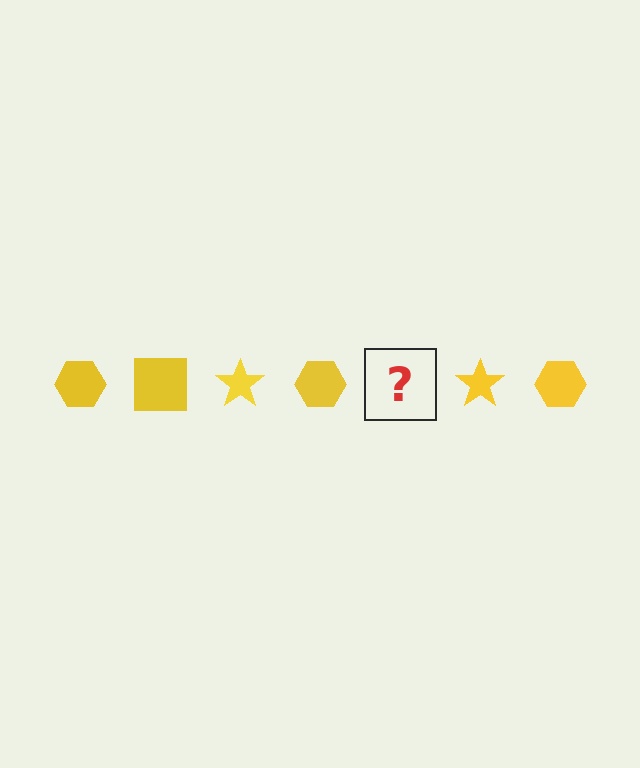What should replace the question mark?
The question mark should be replaced with a yellow square.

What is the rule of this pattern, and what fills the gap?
The rule is that the pattern cycles through hexagon, square, star shapes in yellow. The gap should be filled with a yellow square.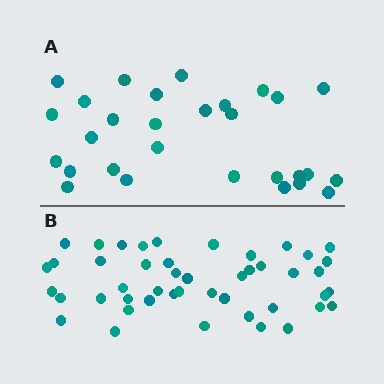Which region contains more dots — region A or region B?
Region B (the bottom region) has more dots.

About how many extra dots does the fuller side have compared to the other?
Region B has approximately 15 more dots than region A.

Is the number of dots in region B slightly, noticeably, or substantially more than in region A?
Region B has substantially more. The ratio is roughly 1.6 to 1.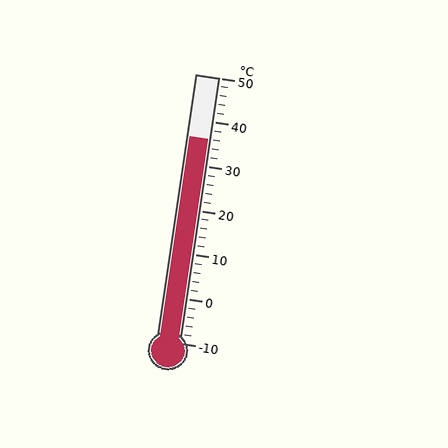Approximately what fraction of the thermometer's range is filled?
The thermometer is filled to approximately 75% of its range.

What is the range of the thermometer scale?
The thermometer scale ranges from -10°C to 50°C.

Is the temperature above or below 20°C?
The temperature is above 20°C.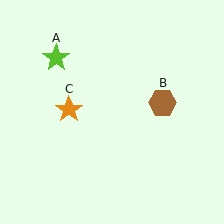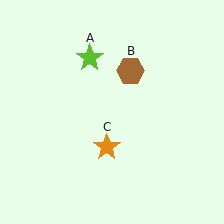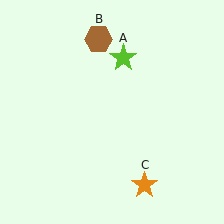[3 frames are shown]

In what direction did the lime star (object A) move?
The lime star (object A) moved right.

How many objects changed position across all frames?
3 objects changed position: lime star (object A), brown hexagon (object B), orange star (object C).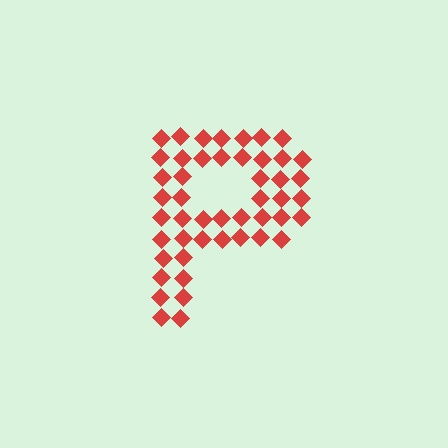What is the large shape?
The large shape is the letter P.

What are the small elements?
The small elements are diamonds.